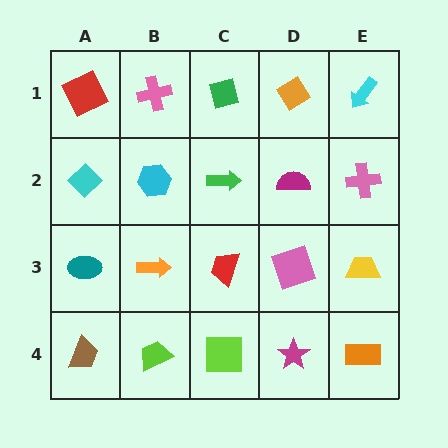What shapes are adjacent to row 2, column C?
A green square (row 1, column C), a red trapezoid (row 3, column C), a cyan hexagon (row 2, column B), a magenta semicircle (row 2, column D).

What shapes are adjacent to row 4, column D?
A pink square (row 3, column D), a lime square (row 4, column C), an orange rectangle (row 4, column E).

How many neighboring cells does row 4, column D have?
3.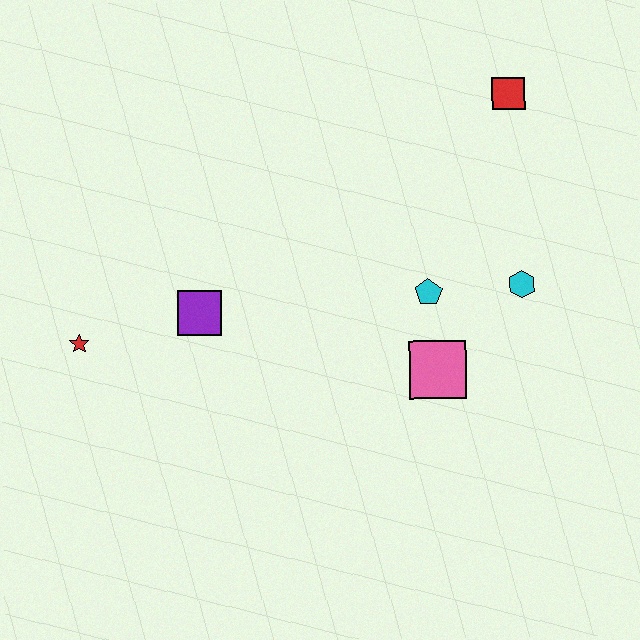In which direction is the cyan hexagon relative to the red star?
The cyan hexagon is to the right of the red star.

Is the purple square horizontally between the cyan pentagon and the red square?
No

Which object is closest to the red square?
The cyan hexagon is closest to the red square.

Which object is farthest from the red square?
The red star is farthest from the red square.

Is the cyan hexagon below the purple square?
No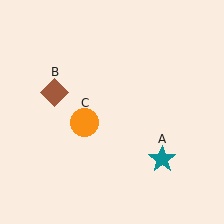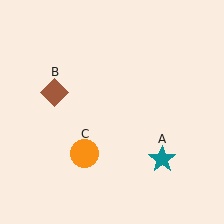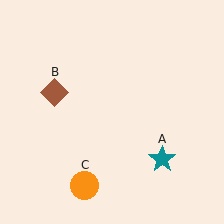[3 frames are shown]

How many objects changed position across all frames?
1 object changed position: orange circle (object C).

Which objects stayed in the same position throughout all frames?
Teal star (object A) and brown diamond (object B) remained stationary.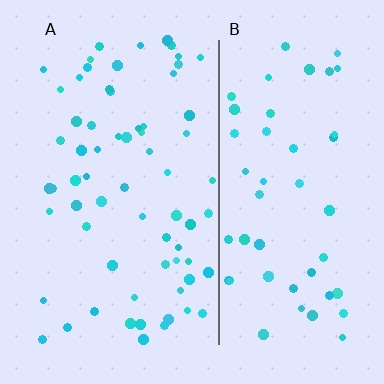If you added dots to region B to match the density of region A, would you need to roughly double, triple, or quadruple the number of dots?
Approximately double.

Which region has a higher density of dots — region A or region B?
A (the left).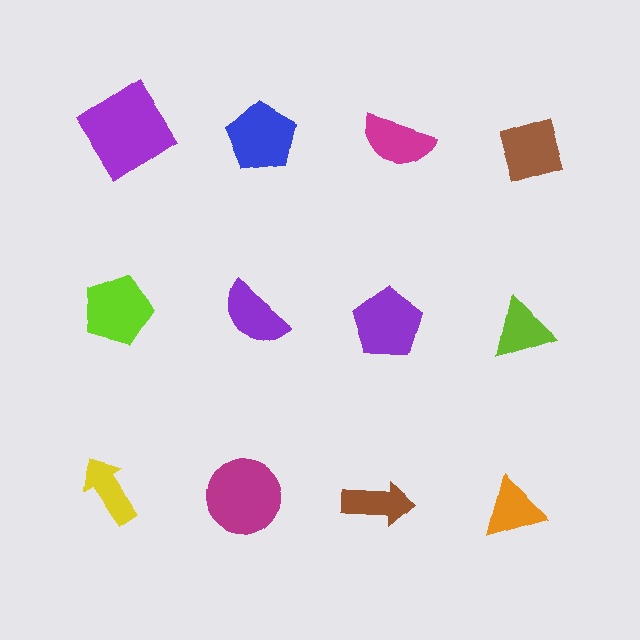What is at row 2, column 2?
A purple semicircle.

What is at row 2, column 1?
A lime pentagon.